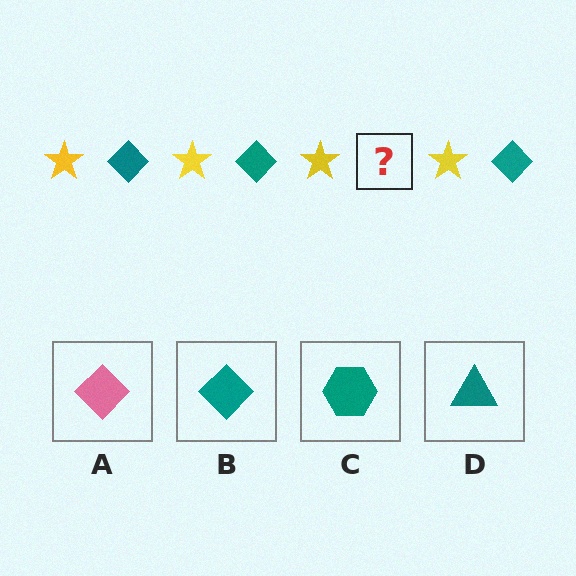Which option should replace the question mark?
Option B.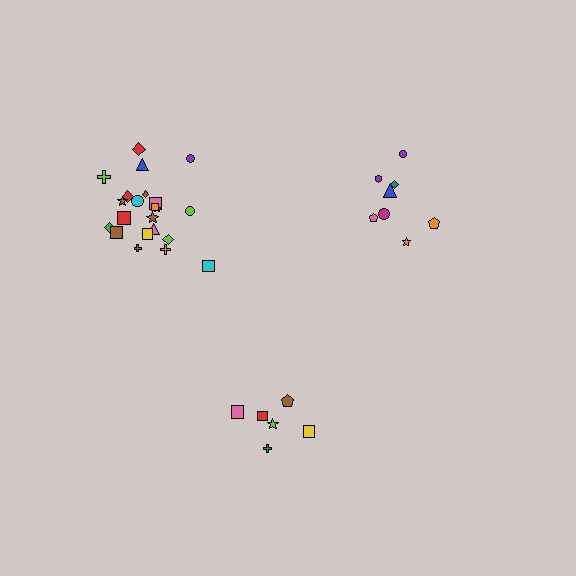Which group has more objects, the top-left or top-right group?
The top-left group.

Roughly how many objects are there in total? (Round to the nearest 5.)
Roughly 35 objects in total.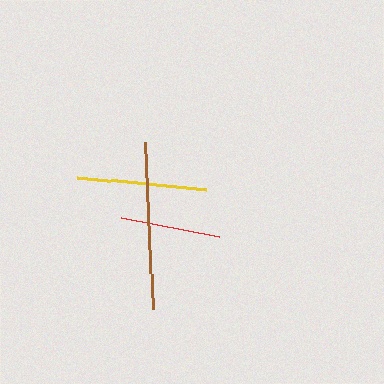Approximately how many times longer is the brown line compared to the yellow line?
The brown line is approximately 1.3 times the length of the yellow line.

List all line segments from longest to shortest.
From longest to shortest: brown, yellow, red.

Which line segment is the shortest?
The red line is the shortest at approximately 100 pixels.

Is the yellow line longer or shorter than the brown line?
The brown line is longer than the yellow line.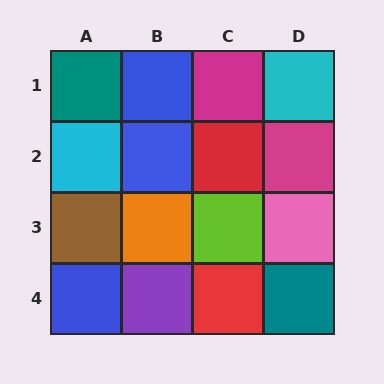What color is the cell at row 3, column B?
Orange.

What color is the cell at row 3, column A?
Brown.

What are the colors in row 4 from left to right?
Blue, purple, red, teal.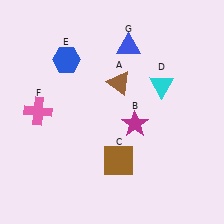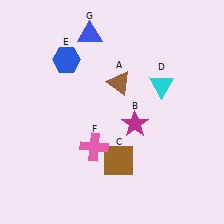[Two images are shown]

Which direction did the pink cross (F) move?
The pink cross (F) moved right.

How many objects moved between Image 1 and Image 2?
2 objects moved between the two images.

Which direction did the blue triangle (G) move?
The blue triangle (G) moved left.